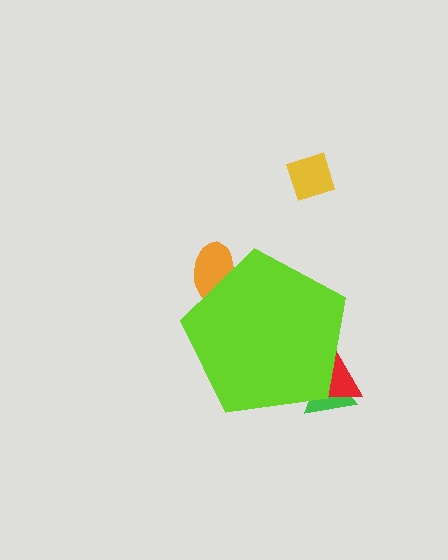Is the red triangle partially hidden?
Yes, the red triangle is partially hidden behind the lime pentagon.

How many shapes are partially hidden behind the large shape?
3 shapes are partially hidden.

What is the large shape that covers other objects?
A lime pentagon.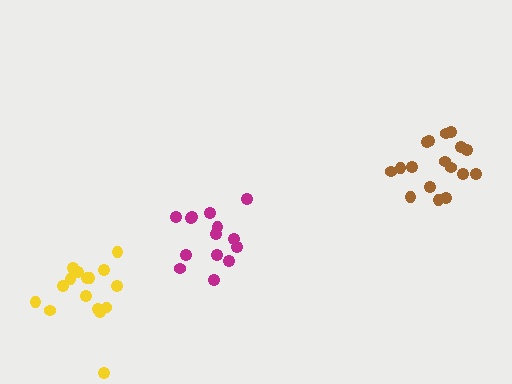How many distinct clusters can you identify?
There are 3 distinct clusters.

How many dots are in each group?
Group 1: 14 dots, Group 2: 17 dots, Group 3: 16 dots (47 total).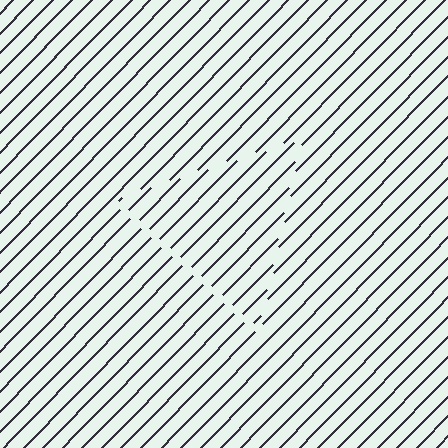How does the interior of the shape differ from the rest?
The interior of the shape contains the same grating, shifted by half a period — the contour is defined by the phase discontinuity where line-ends from the inner and outer gratings abut.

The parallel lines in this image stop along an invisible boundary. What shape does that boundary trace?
An illusory triangle. The interior of the shape contains the same grating, shifted by half a period — the contour is defined by the phase discontinuity where line-ends from the inner and outer gratings abut.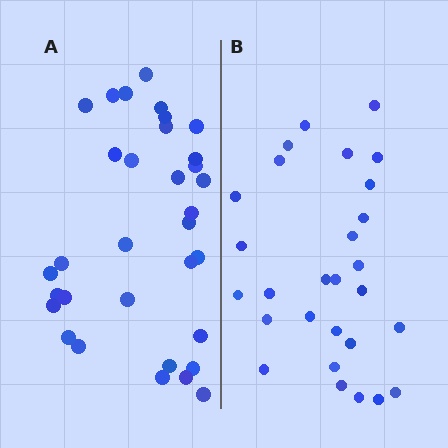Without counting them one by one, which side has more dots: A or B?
Region A (the left region) has more dots.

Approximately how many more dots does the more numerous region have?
Region A has about 5 more dots than region B.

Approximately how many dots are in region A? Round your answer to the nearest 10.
About 30 dots. (The exact count is 33, which rounds to 30.)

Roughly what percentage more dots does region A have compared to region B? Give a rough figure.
About 20% more.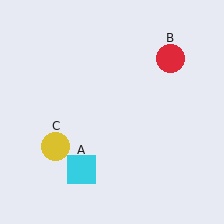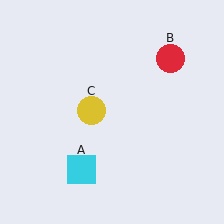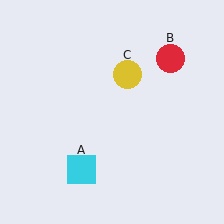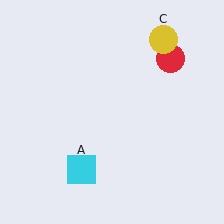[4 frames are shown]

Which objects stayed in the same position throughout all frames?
Cyan square (object A) and red circle (object B) remained stationary.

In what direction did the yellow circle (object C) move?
The yellow circle (object C) moved up and to the right.